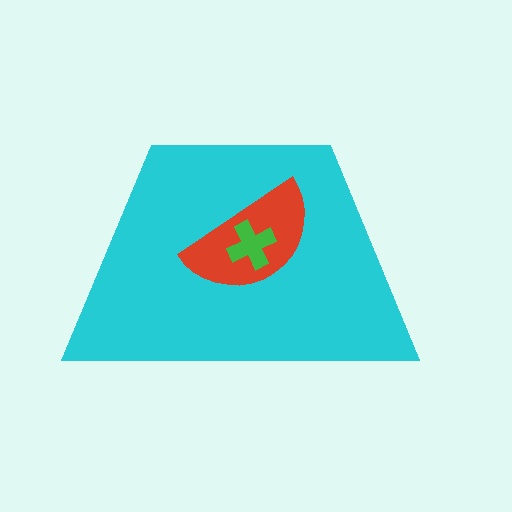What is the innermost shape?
The green cross.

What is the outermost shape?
The cyan trapezoid.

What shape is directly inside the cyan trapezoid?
The red semicircle.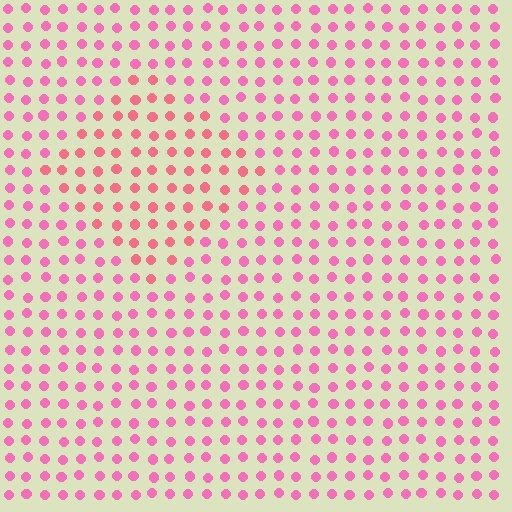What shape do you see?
I see a diamond.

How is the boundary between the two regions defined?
The boundary is defined purely by a slight shift in hue (about 23 degrees). Spacing, size, and orientation are identical on both sides.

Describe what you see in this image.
The image is filled with small pink elements in a uniform arrangement. A diamond-shaped region is visible where the elements are tinted to a slightly different hue, forming a subtle color boundary.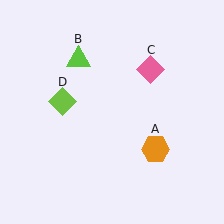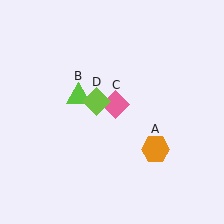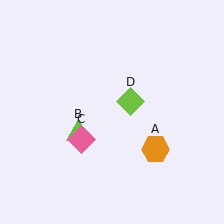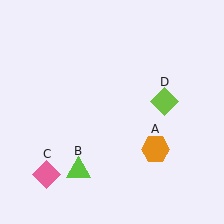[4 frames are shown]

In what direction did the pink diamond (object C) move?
The pink diamond (object C) moved down and to the left.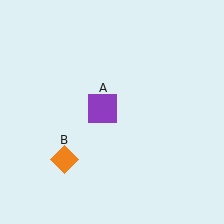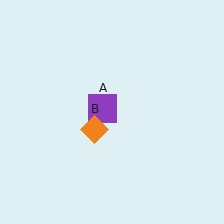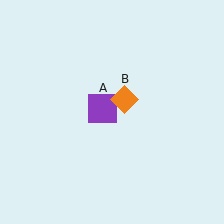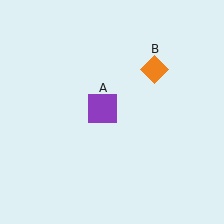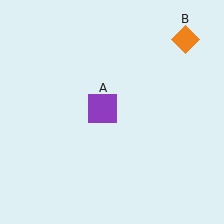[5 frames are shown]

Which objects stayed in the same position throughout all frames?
Purple square (object A) remained stationary.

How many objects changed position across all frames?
1 object changed position: orange diamond (object B).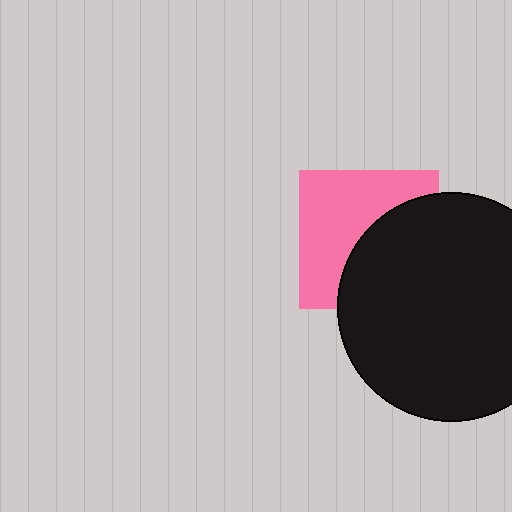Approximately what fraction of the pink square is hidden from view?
Roughly 47% of the pink square is hidden behind the black circle.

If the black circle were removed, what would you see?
You would see the complete pink square.